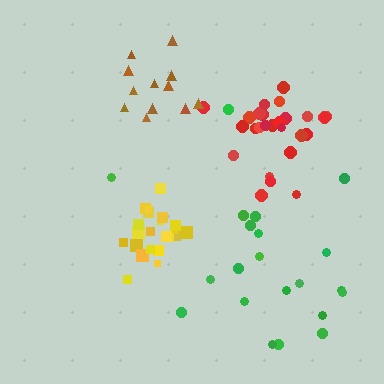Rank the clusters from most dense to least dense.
yellow, red, brown, green.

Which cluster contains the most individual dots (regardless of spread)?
Red (27).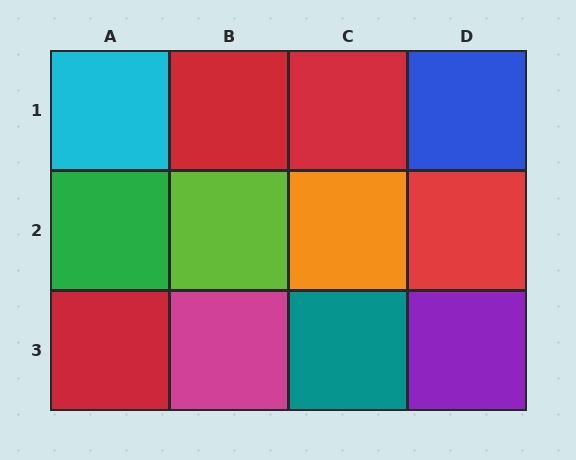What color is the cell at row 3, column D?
Purple.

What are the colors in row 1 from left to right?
Cyan, red, red, blue.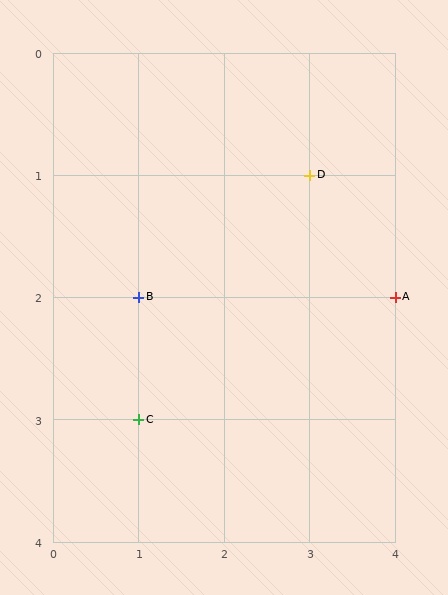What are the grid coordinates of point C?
Point C is at grid coordinates (1, 3).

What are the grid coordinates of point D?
Point D is at grid coordinates (3, 1).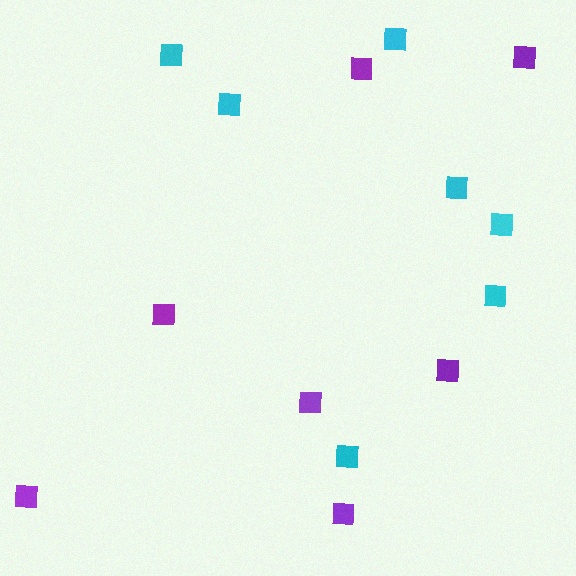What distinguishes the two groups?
There are 2 groups: one group of purple squares (7) and one group of cyan squares (7).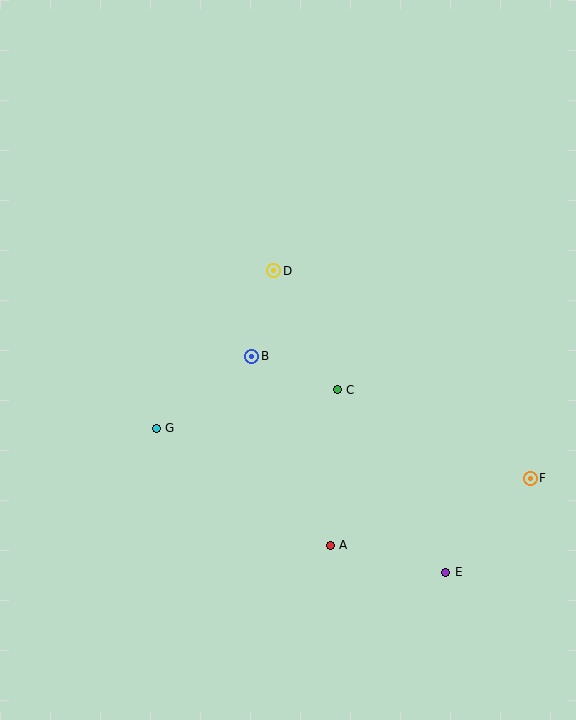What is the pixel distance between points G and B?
The distance between G and B is 120 pixels.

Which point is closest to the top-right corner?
Point D is closest to the top-right corner.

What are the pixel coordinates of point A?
Point A is at (330, 545).